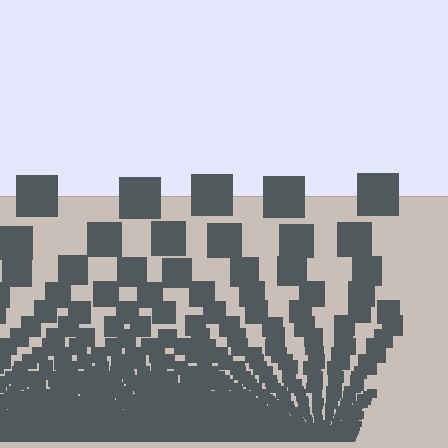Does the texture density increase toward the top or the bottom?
Density increases toward the bottom.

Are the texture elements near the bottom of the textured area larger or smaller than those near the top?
Smaller. The gradient is inverted — elements near the bottom are smaller and denser.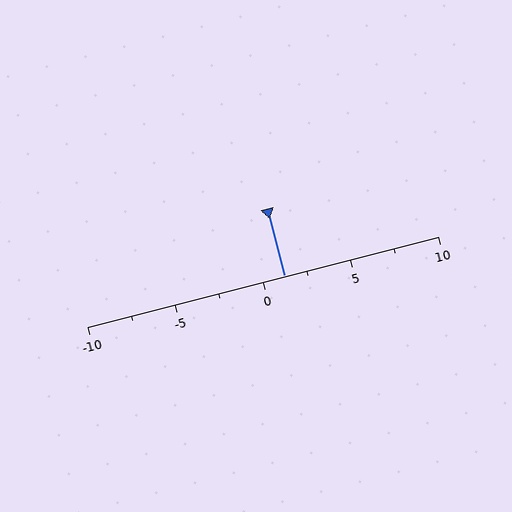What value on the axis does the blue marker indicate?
The marker indicates approximately 1.2.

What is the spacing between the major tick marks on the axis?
The major ticks are spaced 5 apart.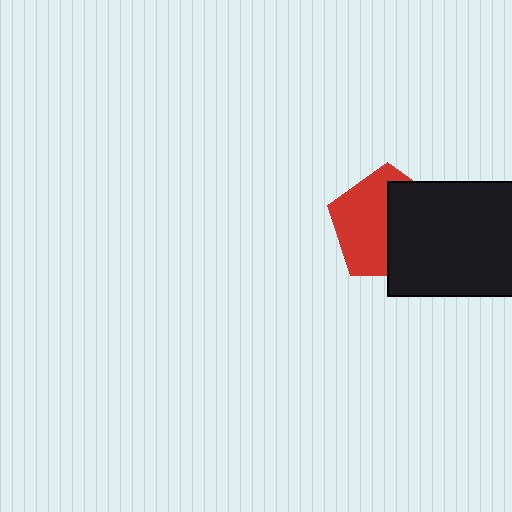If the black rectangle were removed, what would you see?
You would see the complete red pentagon.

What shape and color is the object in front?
The object in front is a black rectangle.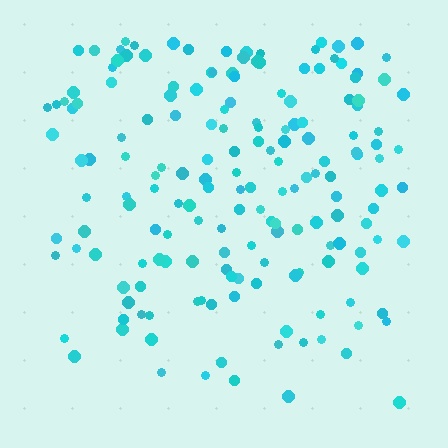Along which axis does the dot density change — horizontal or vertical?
Vertical.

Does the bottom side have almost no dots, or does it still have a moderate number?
Still a moderate number, just noticeably fewer than the top.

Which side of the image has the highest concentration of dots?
The top.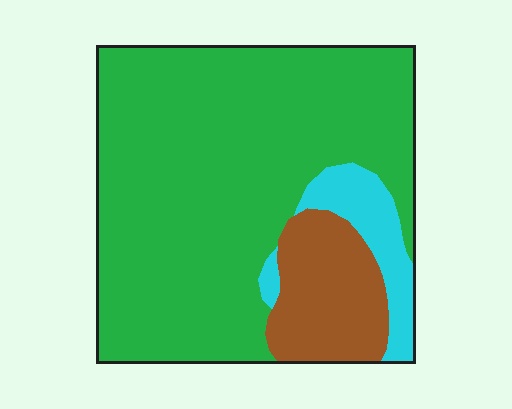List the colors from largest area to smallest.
From largest to smallest: green, brown, cyan.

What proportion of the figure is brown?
Brown covers roughly 15% of the figure.